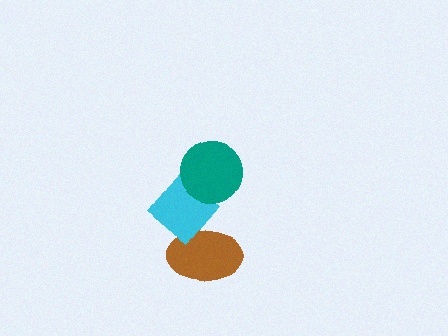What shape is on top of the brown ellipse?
The cyan diamond is on top of the brown ellipse.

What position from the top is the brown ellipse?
The brown ellipse is 3rd from the top.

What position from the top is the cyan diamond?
The cyan diamond is 2nd from the top.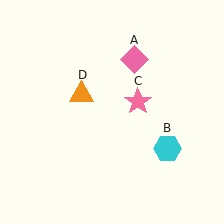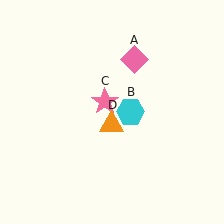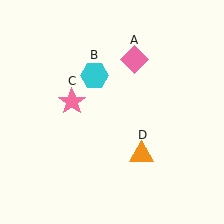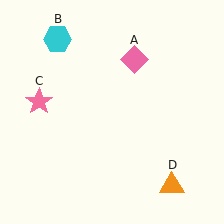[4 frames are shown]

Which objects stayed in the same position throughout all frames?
Pink diamond (object A) remained stationary.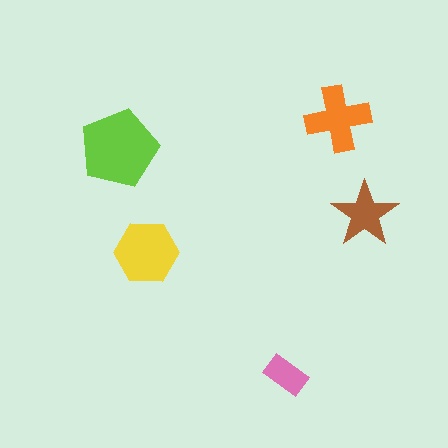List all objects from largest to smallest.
The lime pentagon, the yellow hexagon, the orange cross, the brown star, the pink rectangle.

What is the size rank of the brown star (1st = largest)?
4th.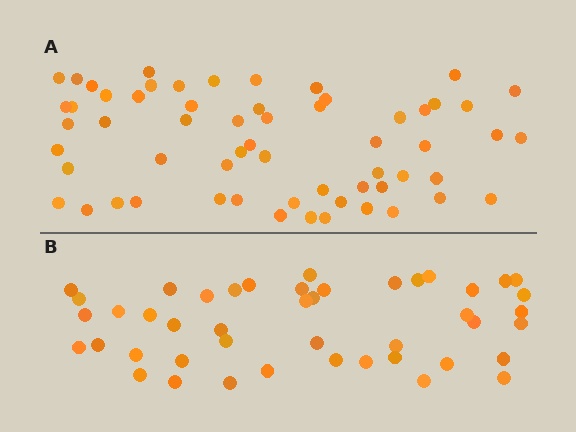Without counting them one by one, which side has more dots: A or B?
Region A (the top region) has more dots.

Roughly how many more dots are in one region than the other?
Region A has approximately 15 more dots than region B.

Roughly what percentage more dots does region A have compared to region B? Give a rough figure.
About 35% more.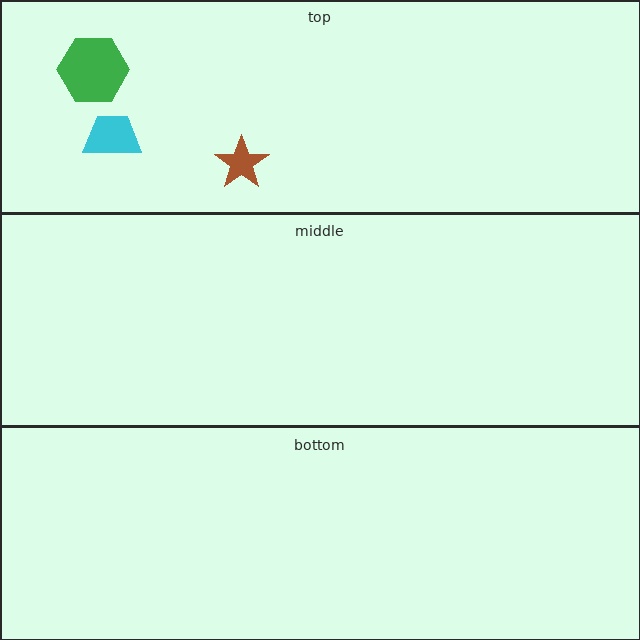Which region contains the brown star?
The top region.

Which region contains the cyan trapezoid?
The top region.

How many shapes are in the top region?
3.